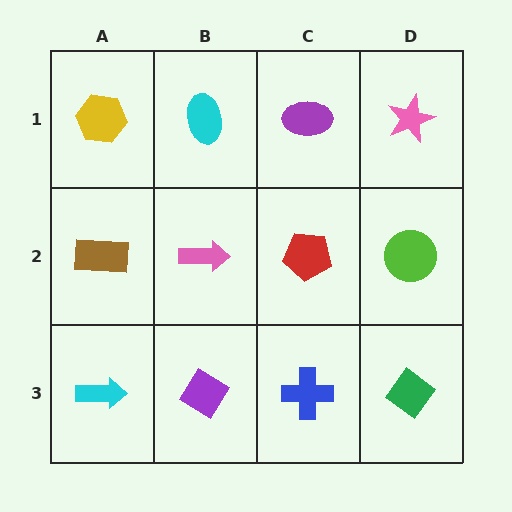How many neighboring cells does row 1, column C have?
3.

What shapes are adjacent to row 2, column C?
A purple ellipse (row 1, column C), a blue cross (row 3, column C), a pink arrow (row 2, column B), a lime circle (row 2, column D).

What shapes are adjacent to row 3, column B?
A pink arrow (row 2, column B), a cyan arrow (row 3, column A), a blue cross (row 3, column C).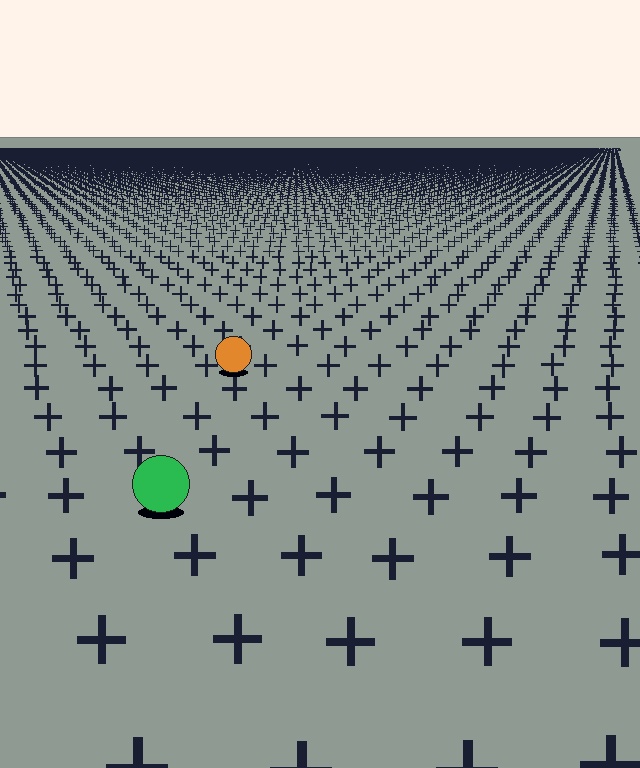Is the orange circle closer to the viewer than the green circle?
No. The green circle is closer — you can tell from the texture gradient: the ground texture is coarser near it.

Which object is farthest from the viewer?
The orange circle is farthest from the viewer. It appears smaller and the ground texture around it is denser.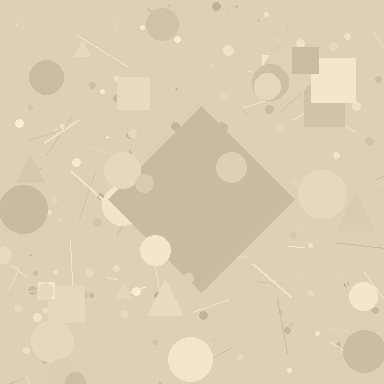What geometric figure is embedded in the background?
A diamond is embedded in the background.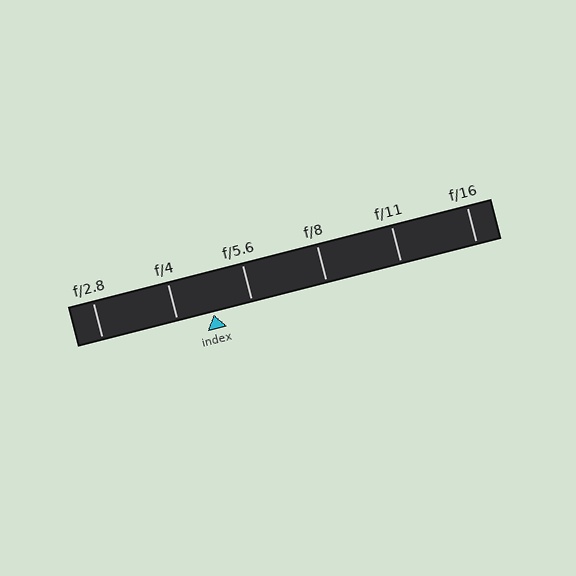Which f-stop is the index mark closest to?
The index mark is closest to f/4.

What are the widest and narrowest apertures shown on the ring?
The widest aperture shown is f/2.8 and the narrowest is f/16.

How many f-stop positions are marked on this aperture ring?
There are 6 f-stop positions marked.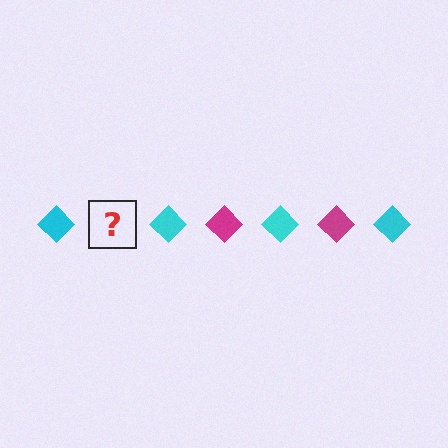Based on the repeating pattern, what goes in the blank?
The blank should be a magenta diamond.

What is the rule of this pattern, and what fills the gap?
The rule is that the pattern cycles through cyan, magenta diamonds. The gap should be filled with a magenta diamond.